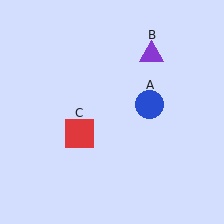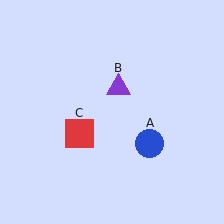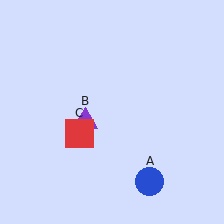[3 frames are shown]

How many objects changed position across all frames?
2 objects changed position: blue circle (object A), purple triangle (object B).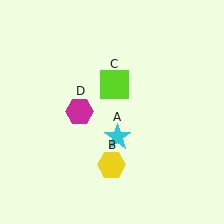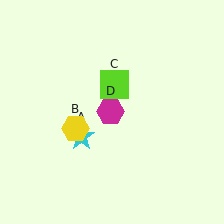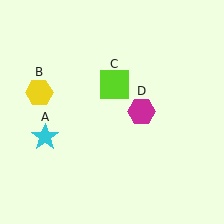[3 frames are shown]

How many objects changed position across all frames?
3 objects changed position: cyan star (object A), yellow hexagon (object B), magenta hexagon (object D).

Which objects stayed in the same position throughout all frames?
Lime square (object C) remained stationary.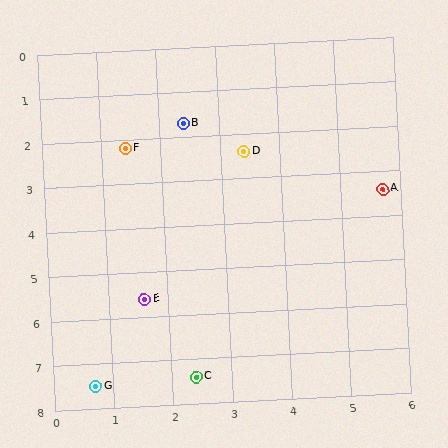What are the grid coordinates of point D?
Point D is at approximately (3.4, 2.4).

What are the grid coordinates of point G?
Point G is at approximately (0.7, 7.5).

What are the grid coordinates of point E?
Point E is at approximately (1.6, 5.6).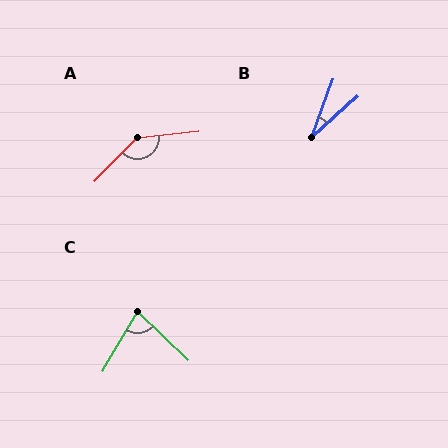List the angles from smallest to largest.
B (28°), C (77°), A (140°).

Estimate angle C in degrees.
Approximately 77 degrees.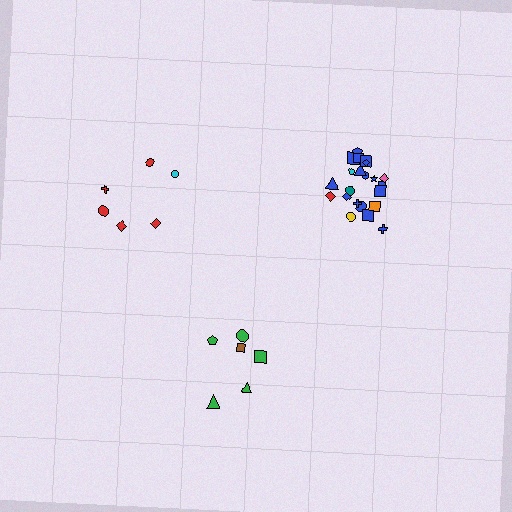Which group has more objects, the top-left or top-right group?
The top-right group.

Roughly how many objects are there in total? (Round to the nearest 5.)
Roughly 35 objects in total.